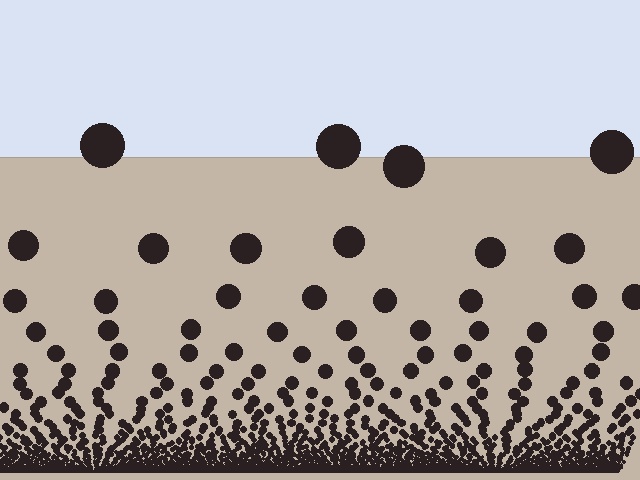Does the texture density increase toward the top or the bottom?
Density increases toward the bottom.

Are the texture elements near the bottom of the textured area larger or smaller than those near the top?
Smaller. The gradient is inverted — elements near the bottom are smaller and denser.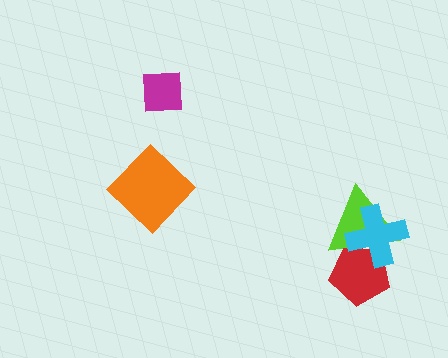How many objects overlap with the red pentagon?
2 objects overlap with the red pentagon.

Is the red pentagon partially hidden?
Yes, it is partially covered by another shape.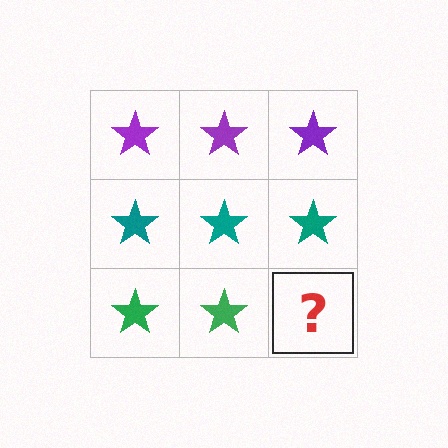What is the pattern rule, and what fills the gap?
The rule is that each row has a consistent color. The gap should be filled with a green star.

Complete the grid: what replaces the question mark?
The question mark should be replaced with a green star.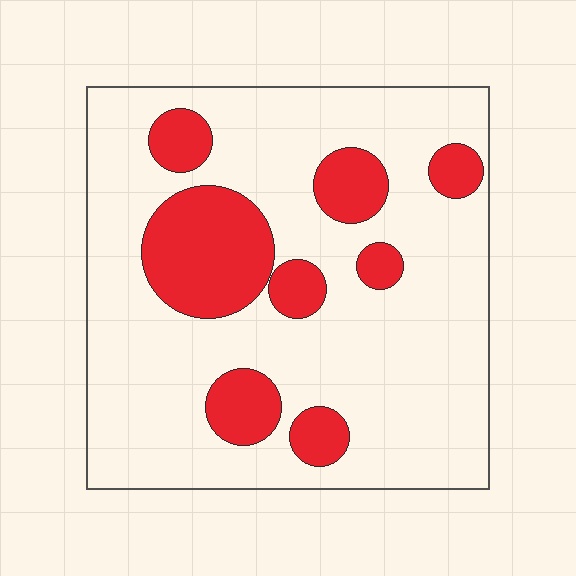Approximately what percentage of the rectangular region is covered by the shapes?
Approximately 20%.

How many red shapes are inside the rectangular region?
8.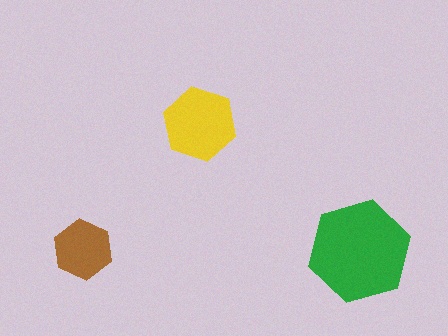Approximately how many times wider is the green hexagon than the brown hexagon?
About 1.5 times wider.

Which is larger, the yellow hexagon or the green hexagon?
The green one.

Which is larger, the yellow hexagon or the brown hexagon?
The yellow one.